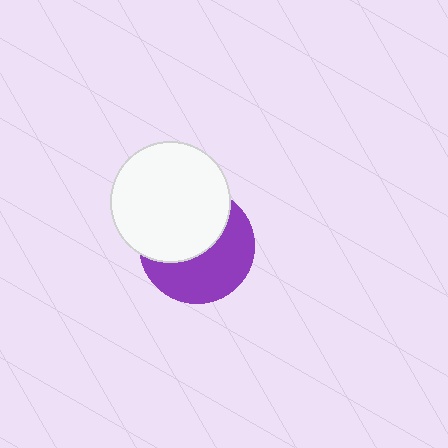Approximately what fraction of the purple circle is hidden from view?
Roughly 49% of the purple circle is hidden behind the white circle.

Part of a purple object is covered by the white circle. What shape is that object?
It is a circle.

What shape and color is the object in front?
The object in front is a white circle.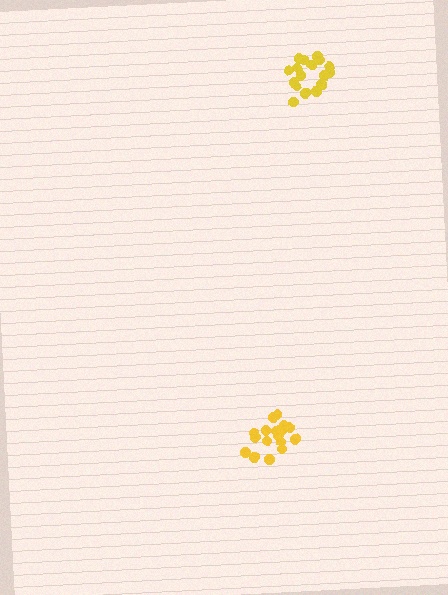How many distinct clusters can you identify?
There are 2 distinct clusters.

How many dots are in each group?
Group 1: 18 dots, Group 2: 18 dots (36 total).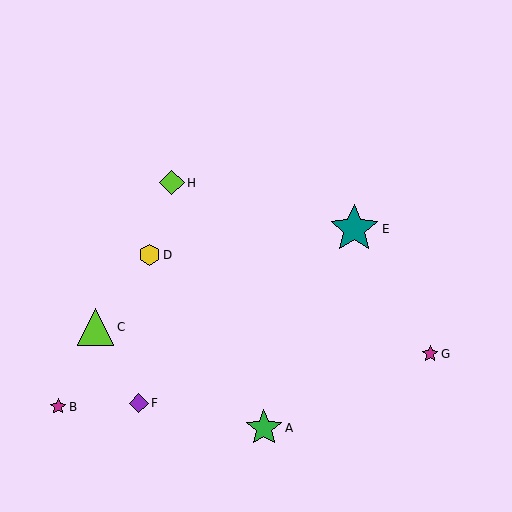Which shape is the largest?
The teal star (labeled E) is the largest.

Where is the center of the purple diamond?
The center of the purple diamond is at (139, 403).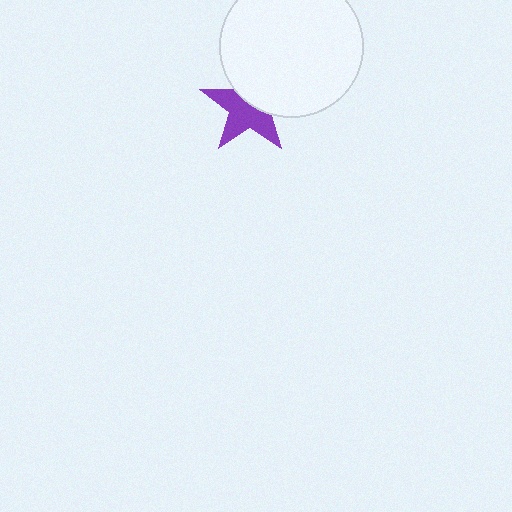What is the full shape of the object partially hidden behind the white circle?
The partially hidden object is a purple star.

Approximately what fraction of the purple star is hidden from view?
Roughly 42% of the purple star is hidden behind the white circle.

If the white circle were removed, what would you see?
You would see the complete purple star.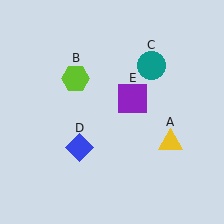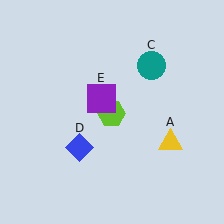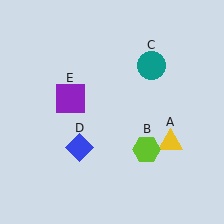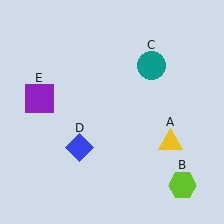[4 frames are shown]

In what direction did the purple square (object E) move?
The purple square (object E) moved left.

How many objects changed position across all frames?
2 objects changed position: lime hexagon (object B), purple square (object E).